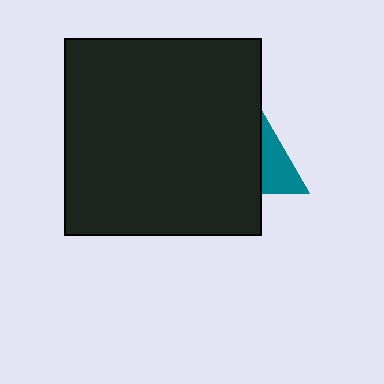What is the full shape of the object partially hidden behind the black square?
The partially hidden object is a teal triangle.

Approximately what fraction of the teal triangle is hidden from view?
Roughly 68% of the teal triangle is hidden behind the black square.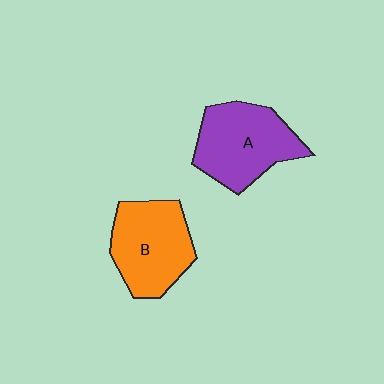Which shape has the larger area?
Shape A (purple).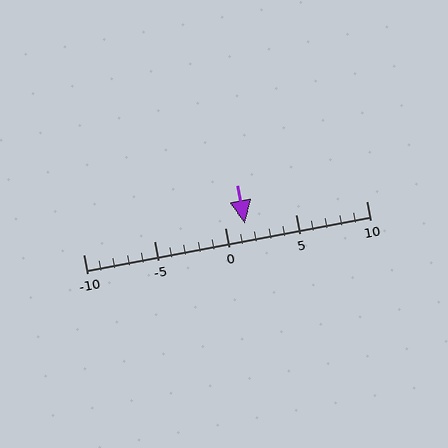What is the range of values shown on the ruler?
The ruler shows values from -10 to 10.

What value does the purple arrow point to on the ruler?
The purple arrow points to approximately 1.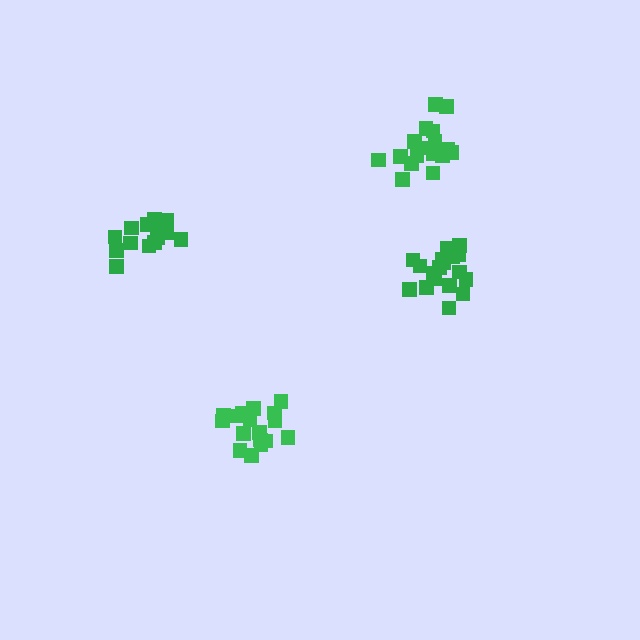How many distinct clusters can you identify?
There are 4 distinct clusters.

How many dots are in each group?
Group 1: 18 dots, Group 2: 19 dots, Group 3: 15 dots, Group 4: 18 dots (70 total).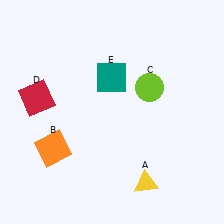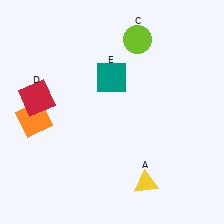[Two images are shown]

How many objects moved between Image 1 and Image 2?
2 objects moved between the two images.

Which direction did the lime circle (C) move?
The lime circle (C) moved up.